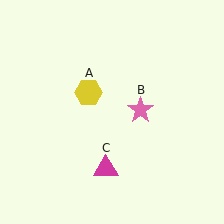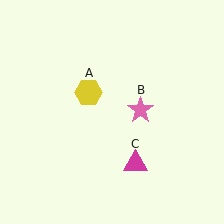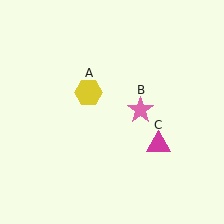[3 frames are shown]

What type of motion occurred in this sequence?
The magenta triangle (object C) rotated counterclockwise around the center of the scene.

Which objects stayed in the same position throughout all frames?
Yellow hexagon (object A) and pink star (object B) remained stationary.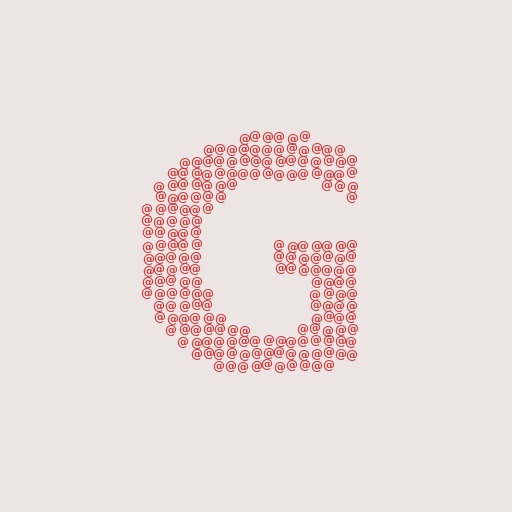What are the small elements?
The small elements are at signs.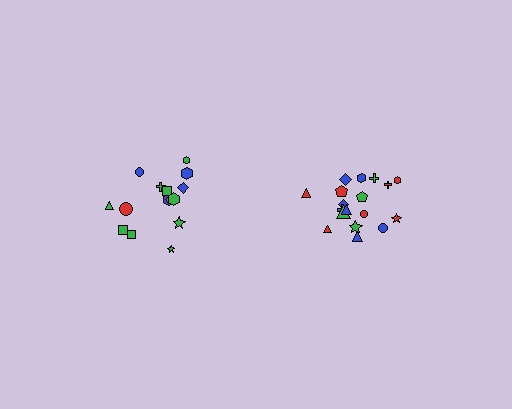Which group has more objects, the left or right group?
The right group.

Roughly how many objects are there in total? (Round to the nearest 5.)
Roughly 35 objects in total.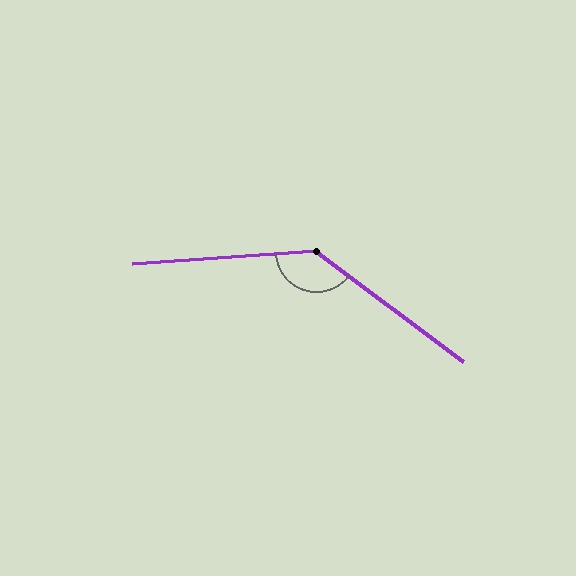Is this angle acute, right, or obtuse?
It is obtuse.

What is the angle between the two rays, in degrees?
Approximately 139 degrees.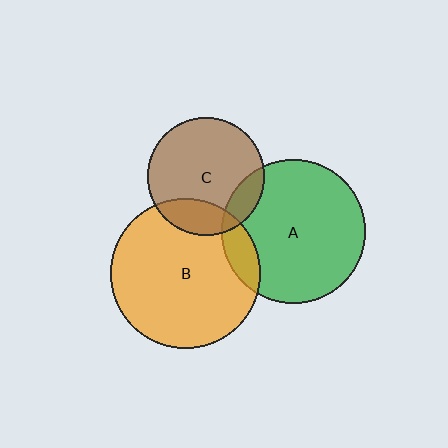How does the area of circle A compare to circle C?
Approximately 1.5 times.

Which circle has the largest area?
Circle B (orange).